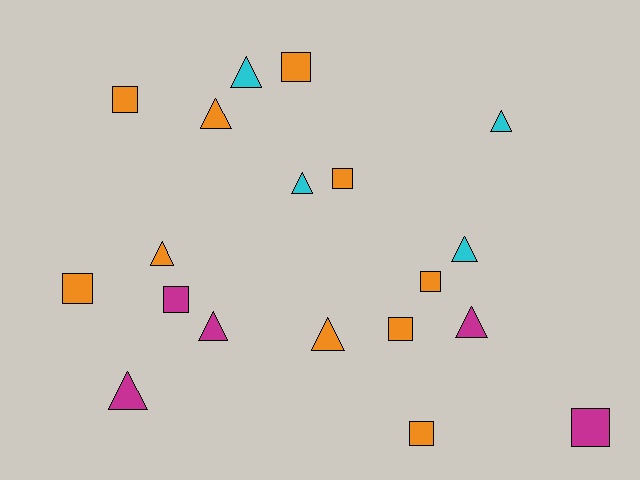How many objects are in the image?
There are 19 objects.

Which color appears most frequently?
Orange, with 10 objects.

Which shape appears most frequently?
Triangle, with 10 objects.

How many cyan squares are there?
There are no cyan squares.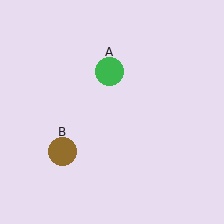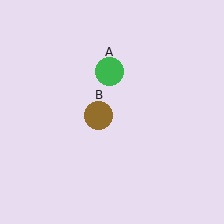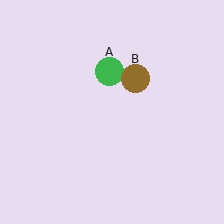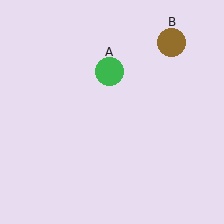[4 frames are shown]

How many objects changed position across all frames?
1 object changed position: brown circle (object B).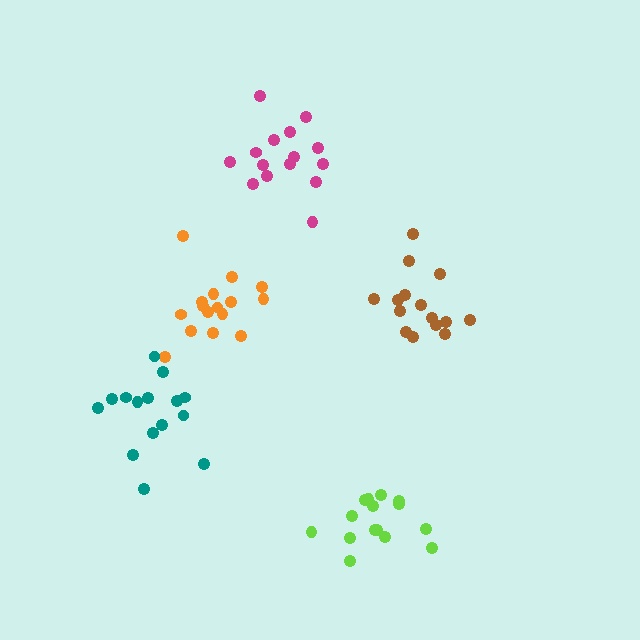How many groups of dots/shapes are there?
There are 5 groups.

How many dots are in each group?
Group 1: 15 dots, Group 2: 15 dots, Group 3: 16 dots, Group 4: 15 dots, Group 5: 15 dots (76 total).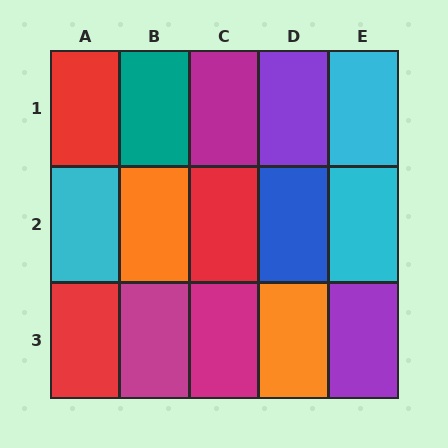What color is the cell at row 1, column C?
Magenta.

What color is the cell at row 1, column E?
Cyan.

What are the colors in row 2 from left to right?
Cyan, orange, red, blue, cyan.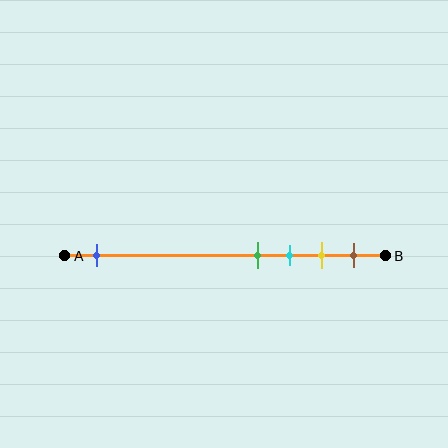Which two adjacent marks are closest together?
The green and cyan marks are the closest adjacent pair.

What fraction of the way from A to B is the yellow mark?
The yellow mark is approximately 80% (0.8) of the way from A to B.